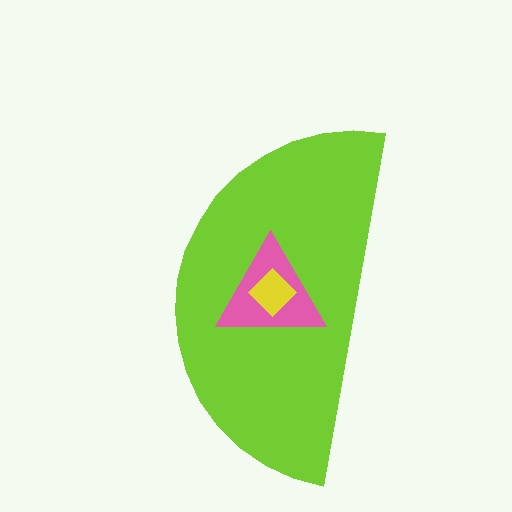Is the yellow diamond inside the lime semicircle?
Yes.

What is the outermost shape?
The lime semicircle.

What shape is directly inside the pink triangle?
The yellow diamond.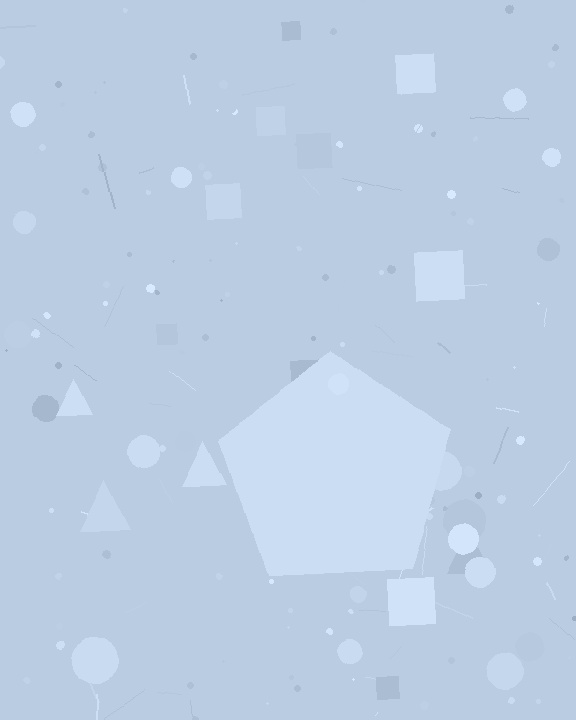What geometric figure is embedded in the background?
A pentagon is embedded in the background.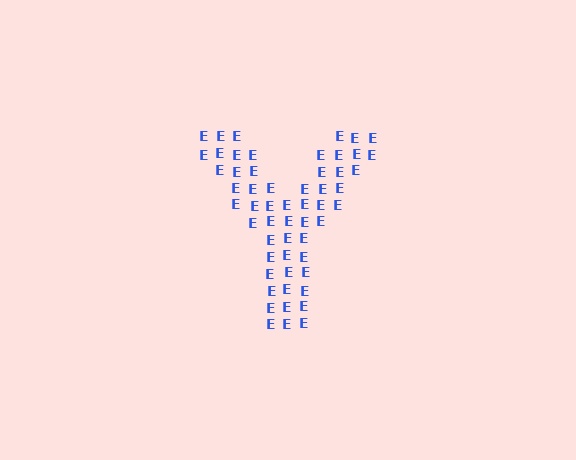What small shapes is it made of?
It is made of small letter E's.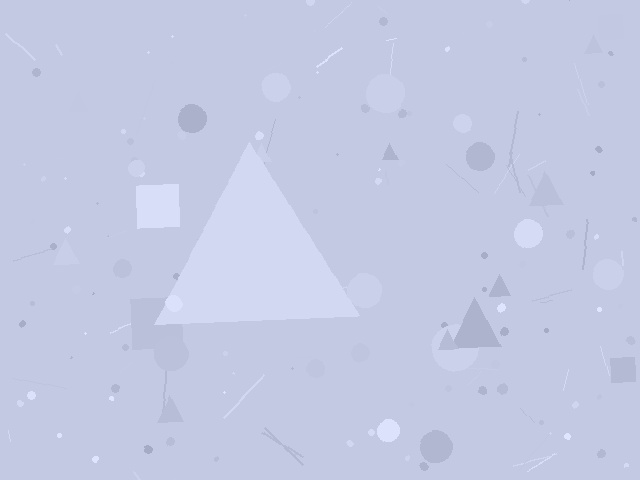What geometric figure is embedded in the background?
A triangle is embedded in the background.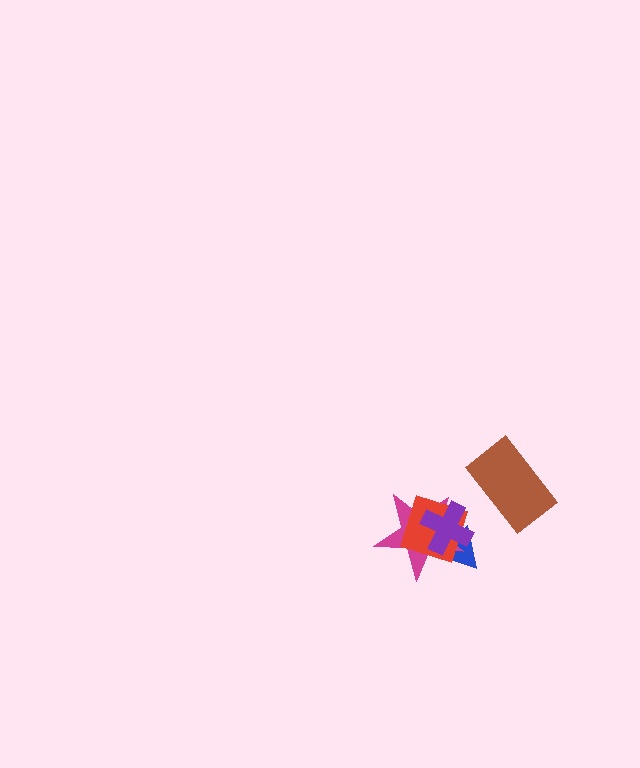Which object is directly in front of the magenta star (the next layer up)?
The red diamond is directly in front of the magenta star.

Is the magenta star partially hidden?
Yes, it is partially covered by another shape.